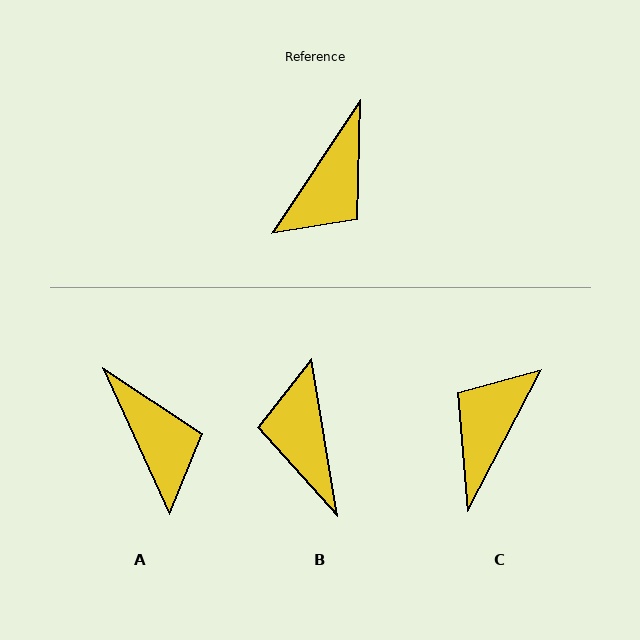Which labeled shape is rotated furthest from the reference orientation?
C, about 174 degrees away.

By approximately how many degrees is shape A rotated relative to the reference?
Approximately 58 degrees counter-clockwise.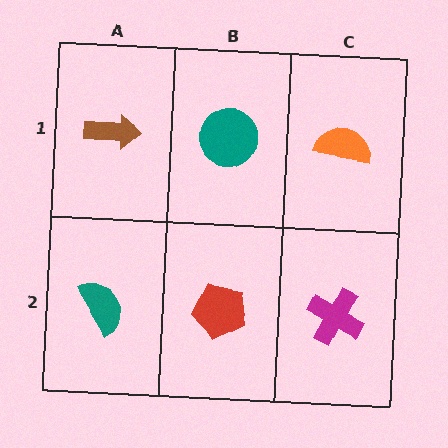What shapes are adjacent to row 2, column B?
A teal circle (row 1, column B), a teal semicircle (row 2, column A), a magenta cross (row 2, column C).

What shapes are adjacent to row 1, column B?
A red pentagon (row 2, column B), a brown arrow (row 1, column A), an orange semicircle (row 1, column C).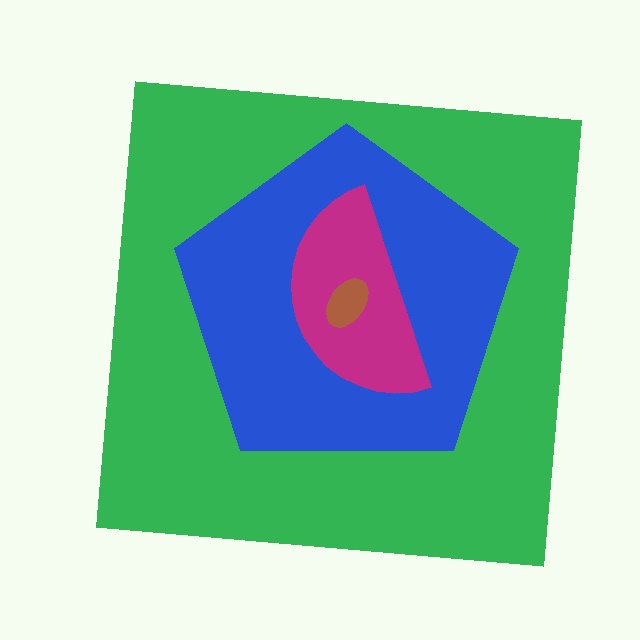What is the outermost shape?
The green square.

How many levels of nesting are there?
4.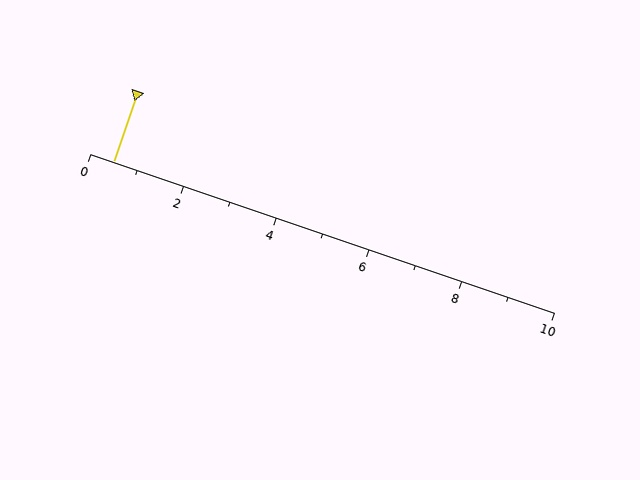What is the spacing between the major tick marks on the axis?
The major ticks are spaced 2 apart.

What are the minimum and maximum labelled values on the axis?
The axis runs from 0 to 10.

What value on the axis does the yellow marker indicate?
The marker indicates approximately 0.5.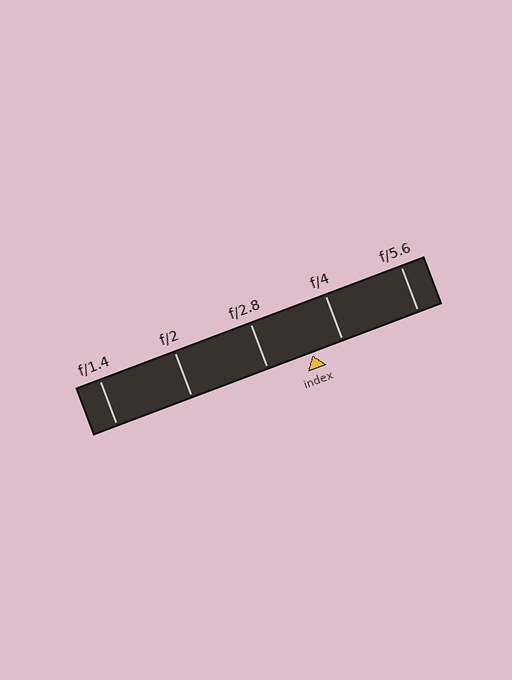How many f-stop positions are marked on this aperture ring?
There are 5 f-stop positions marked.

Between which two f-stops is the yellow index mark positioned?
The index mark is between f/2.8 and f/4.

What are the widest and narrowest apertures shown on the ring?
The widest aperture shown is f/1.4 and the narrowest is f/5.6.